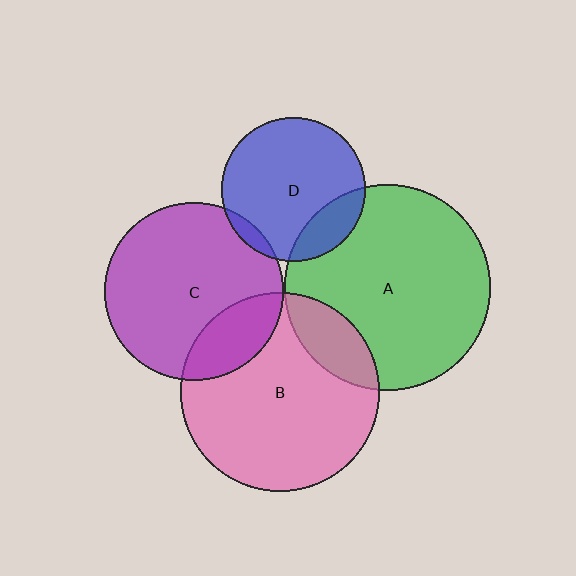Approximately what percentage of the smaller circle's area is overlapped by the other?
Approximately 15%.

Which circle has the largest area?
Circle A (green).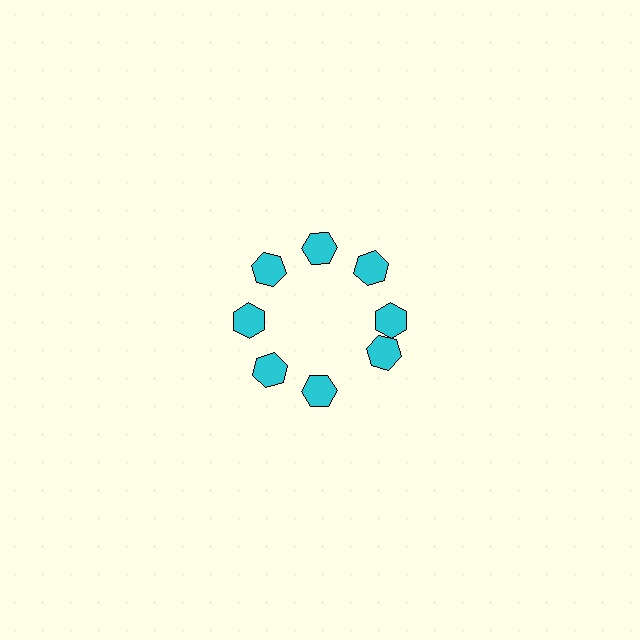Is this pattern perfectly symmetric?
No. The 8 cyan hexagons are arranged in a ring, but one element near the 4 o'clock position is rotated out of alignment along the ring, breaking the 8-fold rotational symmetry.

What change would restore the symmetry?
The symmetry would be restored by rotating it back into even spacing with its neighbors so that all 8 hexagons sit at equal angles and equal distance from the center.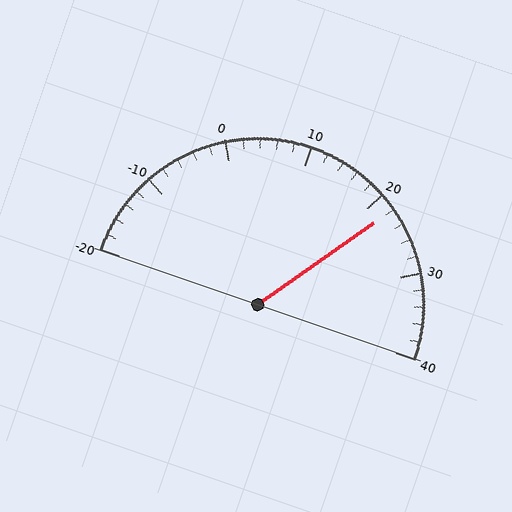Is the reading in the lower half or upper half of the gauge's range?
The reading is in the upper half of the range (-20 to 40).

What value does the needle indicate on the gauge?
The needle indicates approximately 22.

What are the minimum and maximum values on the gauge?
The gauge ranges from -20 to 40.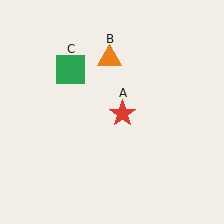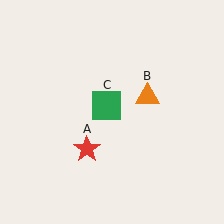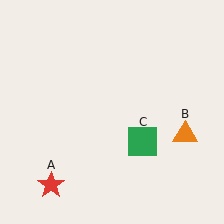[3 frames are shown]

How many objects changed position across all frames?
3 objects changed position: red star (object A), orange triangle (object B), green square (object C).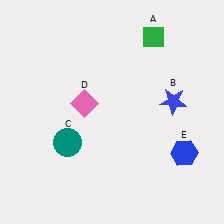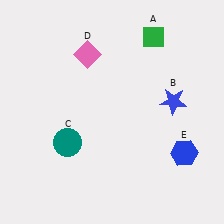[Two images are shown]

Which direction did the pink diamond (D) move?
The pink diamond (D) moved up.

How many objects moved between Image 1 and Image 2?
1 object moved between the two images.